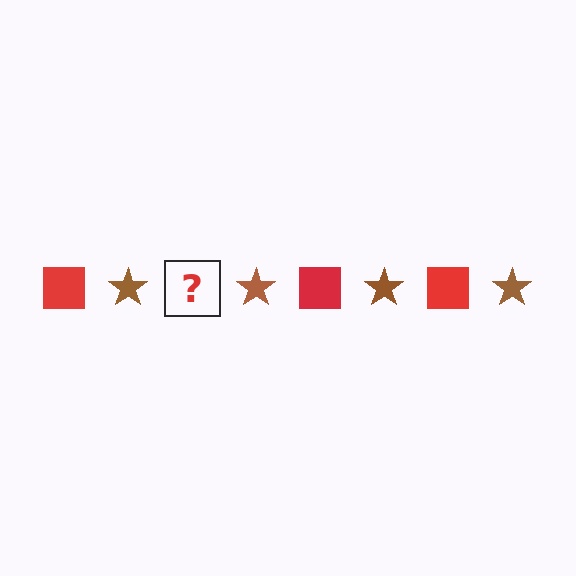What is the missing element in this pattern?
The missing element is a red square.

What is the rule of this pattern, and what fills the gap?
The rule is that the pattern alternates between red square and brown star. The gap should be filled with a red square.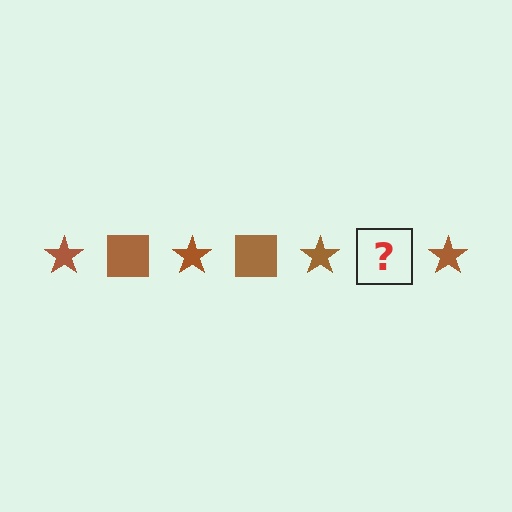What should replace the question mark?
The question mark should be replaced with a brown square.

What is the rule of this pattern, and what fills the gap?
The rule is that the pattern cycles through star, square shapes in brown. The gap should be filled with a brown square.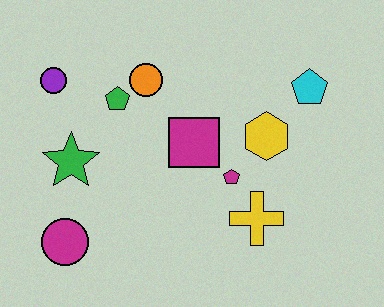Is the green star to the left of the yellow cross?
Yes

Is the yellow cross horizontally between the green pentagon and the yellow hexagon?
Yes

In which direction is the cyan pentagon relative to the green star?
The cyan pentagon is to the right of the green star.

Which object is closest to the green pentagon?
The orange circle is closest to the green pentagon.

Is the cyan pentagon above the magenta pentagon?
Yes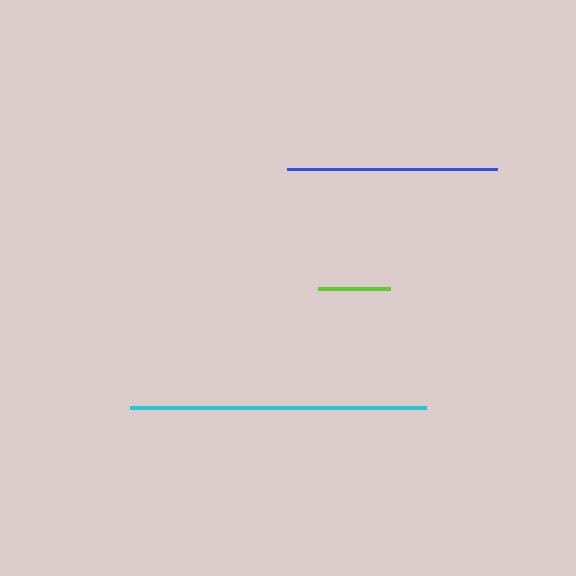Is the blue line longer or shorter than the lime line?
The blue line is longer than the lime line.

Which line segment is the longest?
The cyan line is the longest at approximately 296 pixels.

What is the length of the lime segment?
The lime segment is approximately 71 pixels long.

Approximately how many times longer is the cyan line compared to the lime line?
The cyan line is approximately 4.1 times the length of the lime line.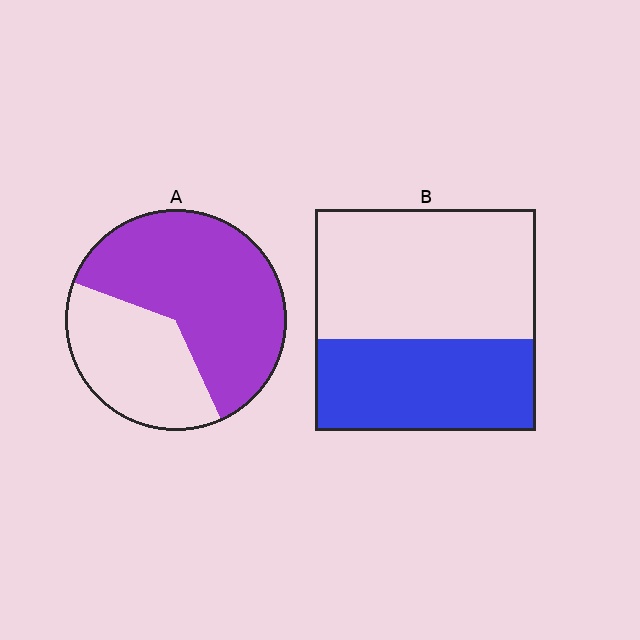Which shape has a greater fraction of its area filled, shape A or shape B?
Shape A.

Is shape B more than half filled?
No.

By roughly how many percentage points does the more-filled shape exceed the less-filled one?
By roughly 20 percentage points (A over B).